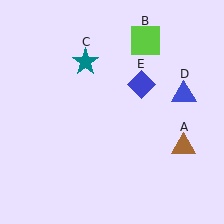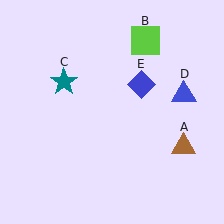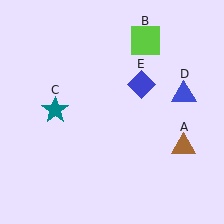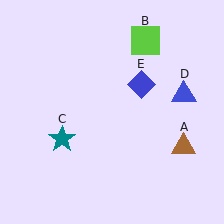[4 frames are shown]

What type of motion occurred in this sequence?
The teal star (object C) rotated counterclockwise around the center of the scene.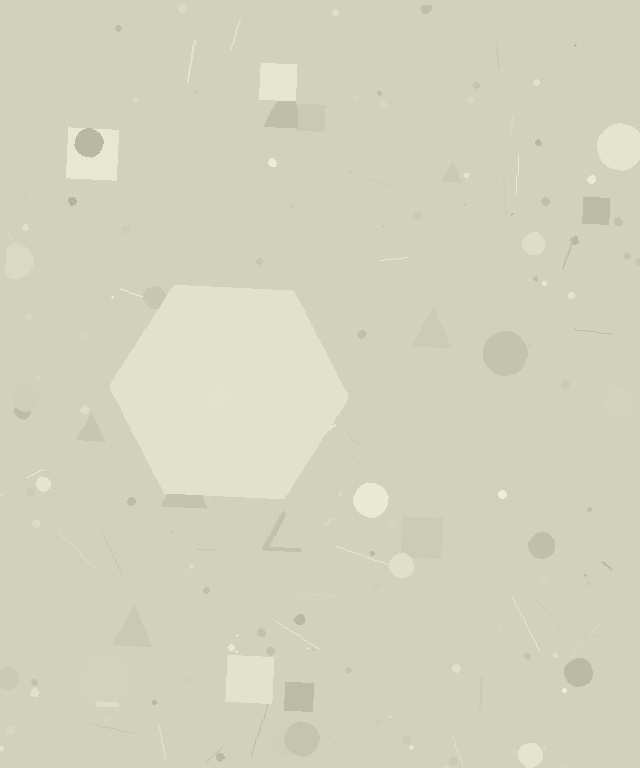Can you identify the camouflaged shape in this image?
The camouflaged shape is a hexagon.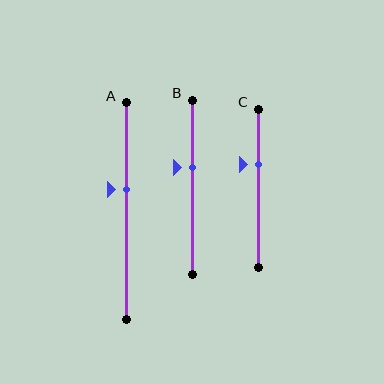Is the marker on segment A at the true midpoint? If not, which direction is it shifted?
No, the marker on segment A is shifted upward by about 10% of the segment length.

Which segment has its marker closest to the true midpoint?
Segment A has its marker closest to the true midpoint.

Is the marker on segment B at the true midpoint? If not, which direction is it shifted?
No, the marker on segment B is shifted upward by about 11% of the segment length.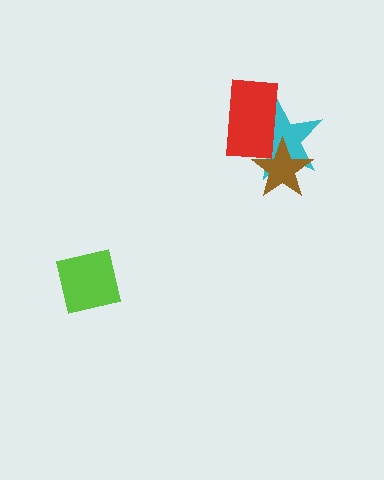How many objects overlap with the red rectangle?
2 objects overlap with the red rectangle.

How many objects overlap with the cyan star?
2 objects overlap with the cyan star.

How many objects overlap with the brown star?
2 objects overlap with the brown star.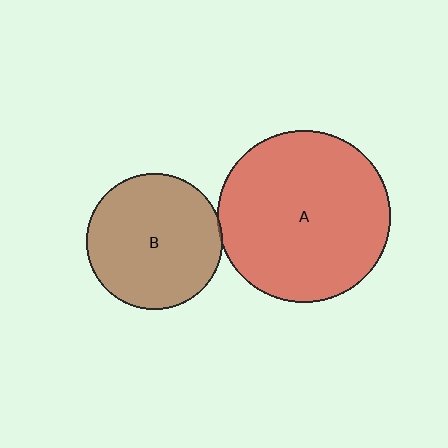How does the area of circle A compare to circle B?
Approximately 1.6 times.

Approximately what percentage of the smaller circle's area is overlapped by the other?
Approximately 5%.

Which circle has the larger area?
Circle A (red).